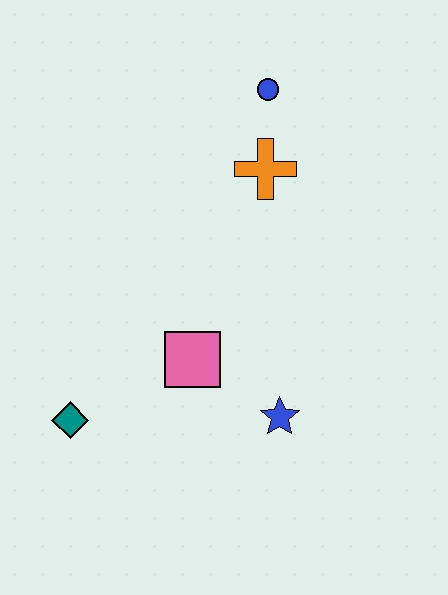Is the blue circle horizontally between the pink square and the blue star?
Yes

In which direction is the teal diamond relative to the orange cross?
The teal diamond is below the orange cross.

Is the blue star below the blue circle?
Yes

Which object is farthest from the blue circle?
The teal diamond is farthest from the blue circle.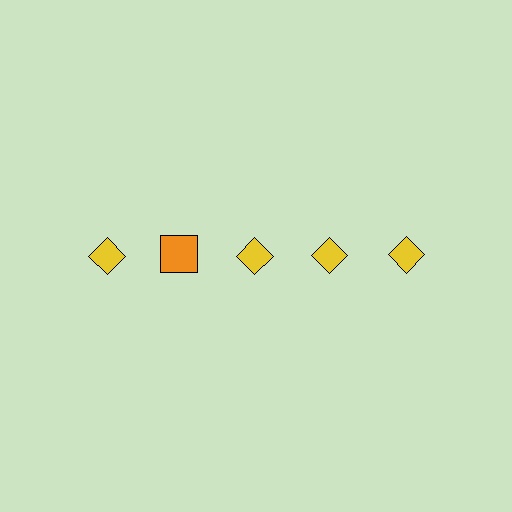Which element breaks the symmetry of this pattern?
The orange square in the top row, second from left column breaks the symmetry. All other shapes are yellow diamonds.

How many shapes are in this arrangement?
There are 5 shapes arranged in a grid pattern.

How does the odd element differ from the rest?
It differs in both color (orange instead of yellow) and shape (square instead of diamond).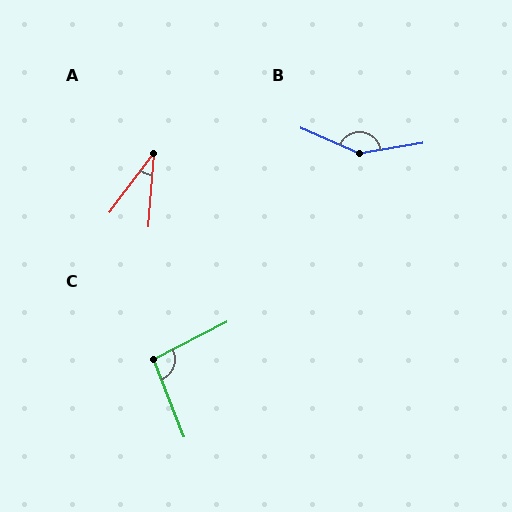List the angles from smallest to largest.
A (33°), C (95°), B (147°).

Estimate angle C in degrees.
Approximately 95 degrees.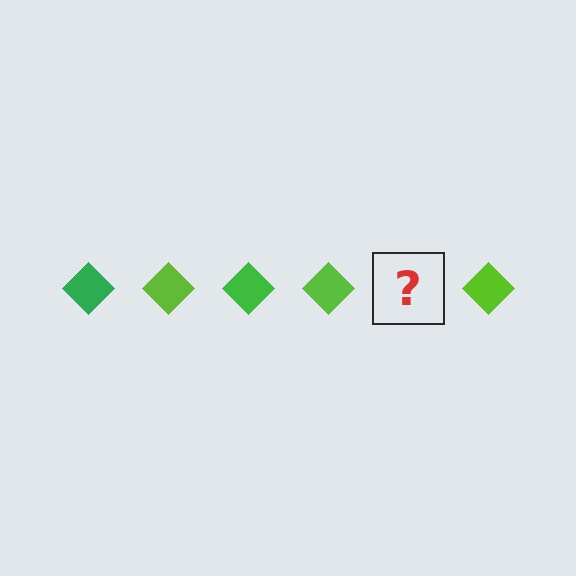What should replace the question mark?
The question mark should be replaced with a green diamond.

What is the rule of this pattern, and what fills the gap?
The rule is that the pattern cycles through green, lime diamonds. The gap should be filled with a green diamond.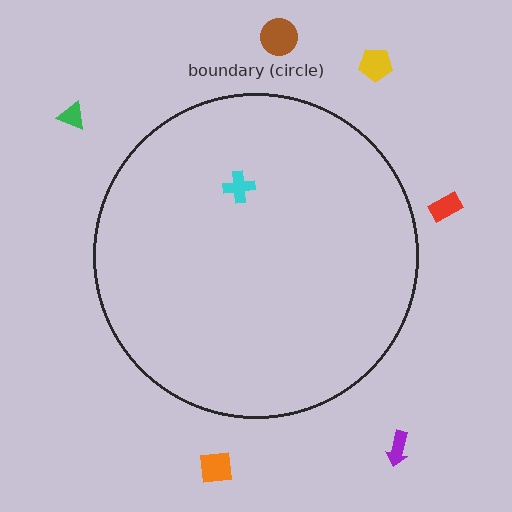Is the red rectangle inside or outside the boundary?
Outside.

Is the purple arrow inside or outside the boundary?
Outside.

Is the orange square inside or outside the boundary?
Outside.